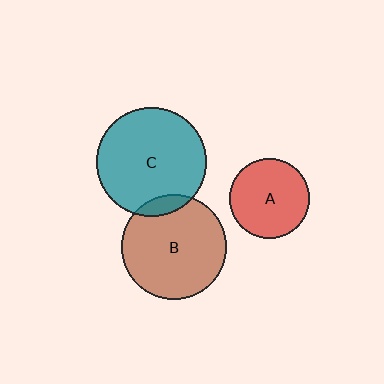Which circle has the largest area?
Circle C (teal).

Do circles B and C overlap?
Yes.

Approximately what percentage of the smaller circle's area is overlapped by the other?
Approximately 10%.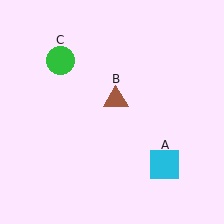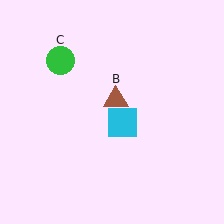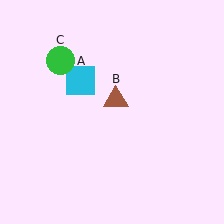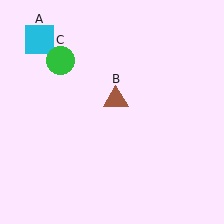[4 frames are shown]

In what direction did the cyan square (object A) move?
The cyan square (object A) moved up and to the left.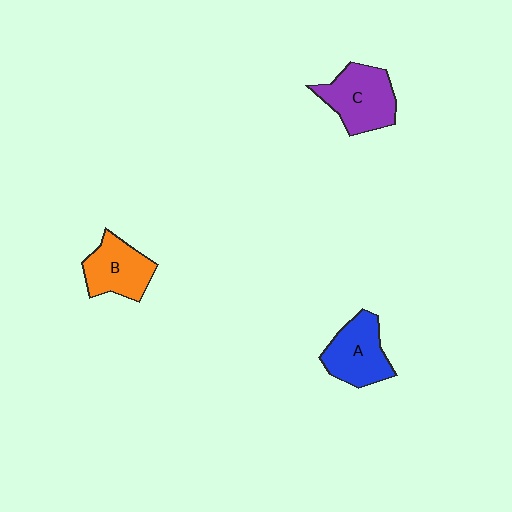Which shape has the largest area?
Shape C (purple).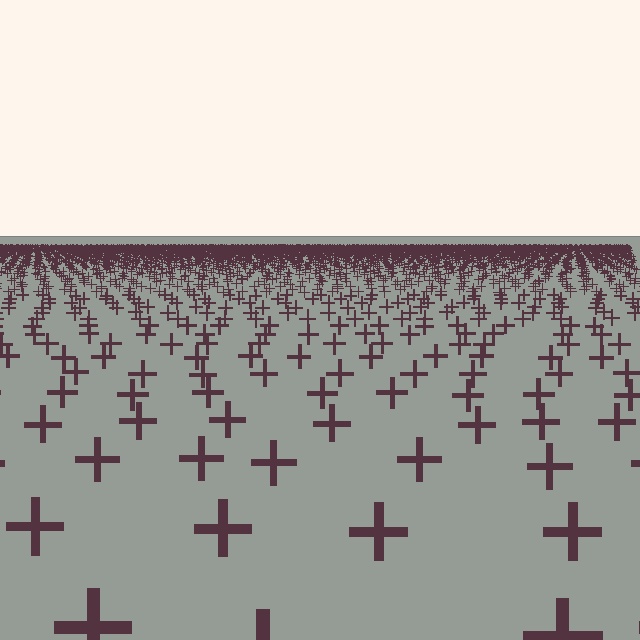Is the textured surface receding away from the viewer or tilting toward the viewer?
The surface is receding away from the viewer. Texture elements get smaller and denser toward the top.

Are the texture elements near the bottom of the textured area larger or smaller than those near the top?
Larger. Near the bottom, elements are closer to the viewer and appear at a bigger on-screen size.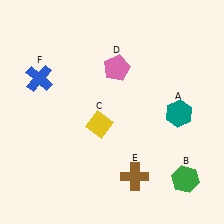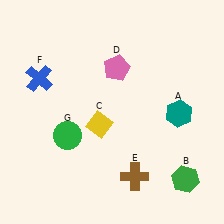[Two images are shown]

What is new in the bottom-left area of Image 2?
A green circle (G) was added in the bottom-left area of Image 2.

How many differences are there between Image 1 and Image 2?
There is 1 difference between the two images.